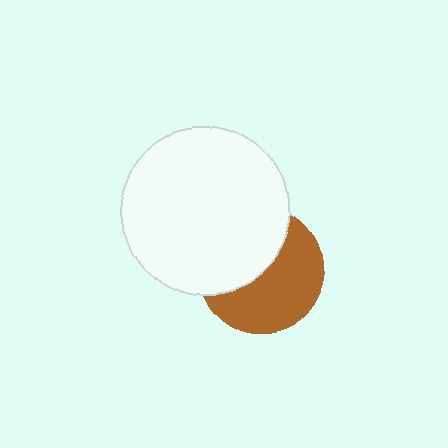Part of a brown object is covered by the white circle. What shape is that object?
It is a circle.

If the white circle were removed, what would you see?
You would see the complete brown circle.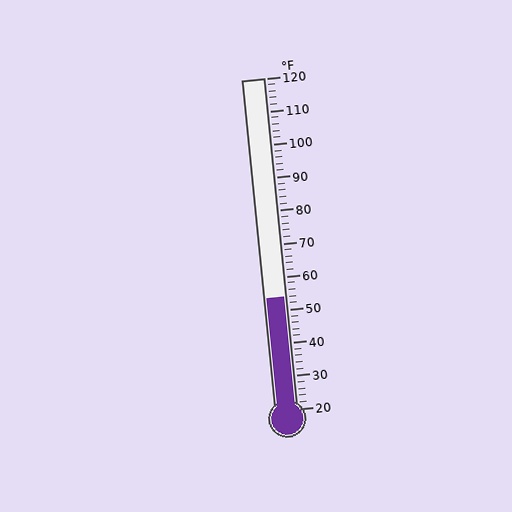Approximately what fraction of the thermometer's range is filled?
The thermometer is filled to approximately 35% of its range.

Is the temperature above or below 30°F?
The temperature is above 30°F.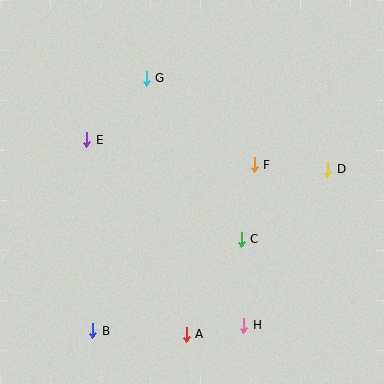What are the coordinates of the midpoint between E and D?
The midpoint between E and D is at (207, 155).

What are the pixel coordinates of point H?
Point H is at (244, 325).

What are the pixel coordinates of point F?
Point F is at (254, 165).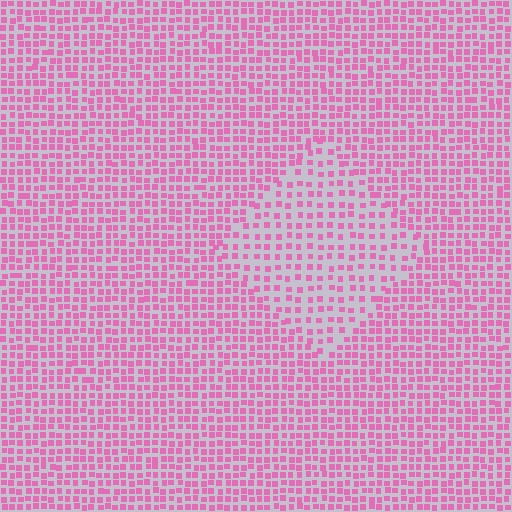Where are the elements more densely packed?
The elements are more densely packed outside the diamond boundary.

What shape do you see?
I see a diamond.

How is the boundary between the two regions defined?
The boundary is defined by a change in element density (approximately 1.7x ratio). All elements are the same color, size, and shape.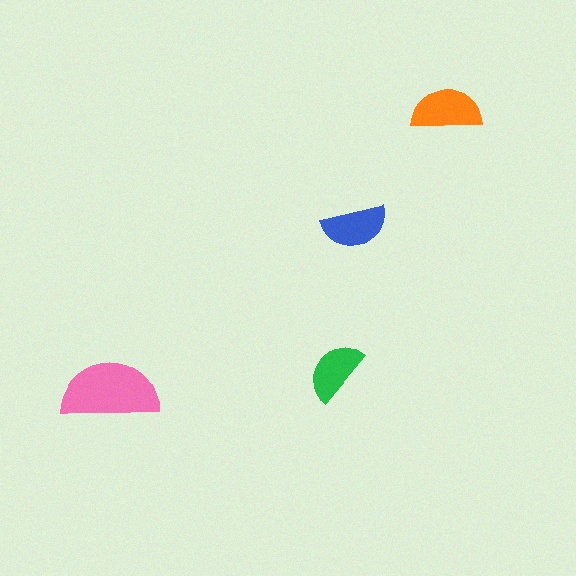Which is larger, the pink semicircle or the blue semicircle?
The pink one.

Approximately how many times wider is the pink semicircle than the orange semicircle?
About 1.5 times wider.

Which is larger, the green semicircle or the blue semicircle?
The blue one.